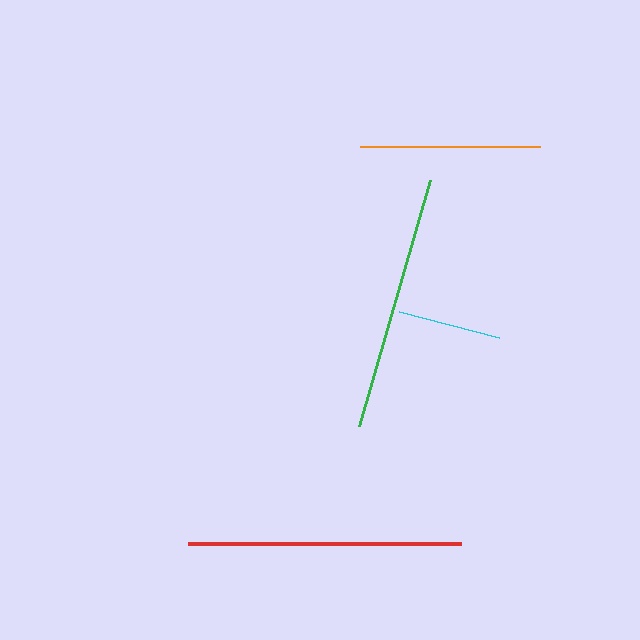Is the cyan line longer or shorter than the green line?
The green line is longer than the cyan line.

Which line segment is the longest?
The red line is the longest at approximately 274 pixels.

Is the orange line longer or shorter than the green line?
The green line is longer than the orange line.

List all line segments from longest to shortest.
From longest to shortest: red, green, orange, cyan.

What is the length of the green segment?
The green segment is approximately 256 pixels long.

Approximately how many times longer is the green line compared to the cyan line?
The green line is approximately 2.5 times the length of the cyan line.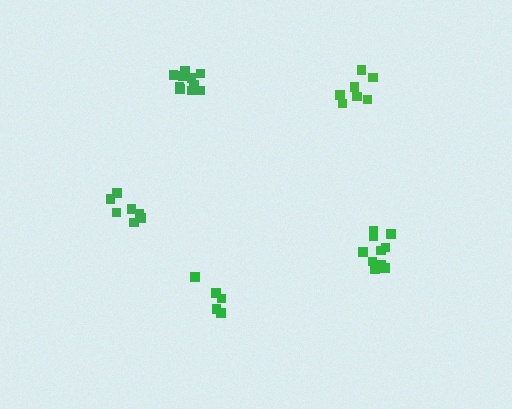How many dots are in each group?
Group 1: 7 dots, Group 2: 7 dots, Group 3: 5 dots, Group 4: 11 dots, Group 5: 10 dots (40 total).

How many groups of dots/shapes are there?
There are 5 groups.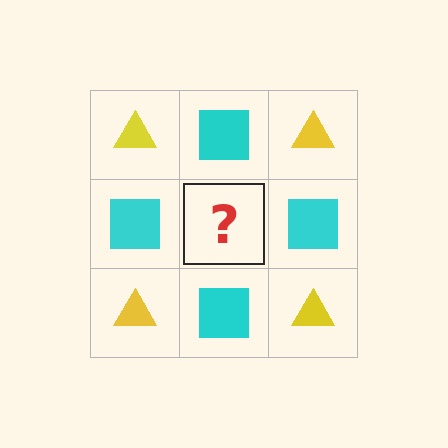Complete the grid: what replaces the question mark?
The question mark should be replaced with a yellow triangle.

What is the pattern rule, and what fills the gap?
The rule is that it alternates yellow triangle and cyan square in a checkerboard pattern. The gap should be filled with a yellow triangle.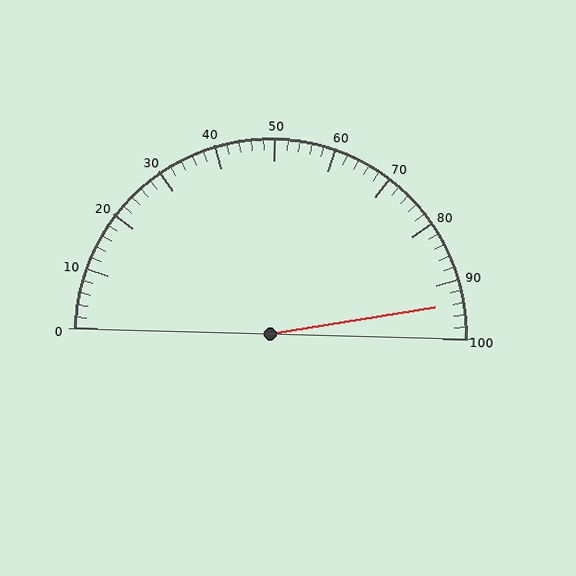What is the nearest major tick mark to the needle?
The nearest major tick mark is 90.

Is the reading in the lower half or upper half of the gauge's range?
The reading is in the upper half of the range (0 to 100).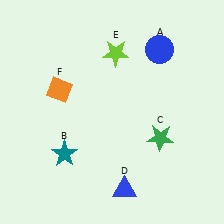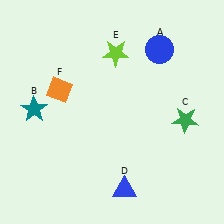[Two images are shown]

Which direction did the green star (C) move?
The green star (C) moved right.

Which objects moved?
The objects that moved are: the teal star (B), the green star (C).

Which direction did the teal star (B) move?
The teal star (B) moved up.